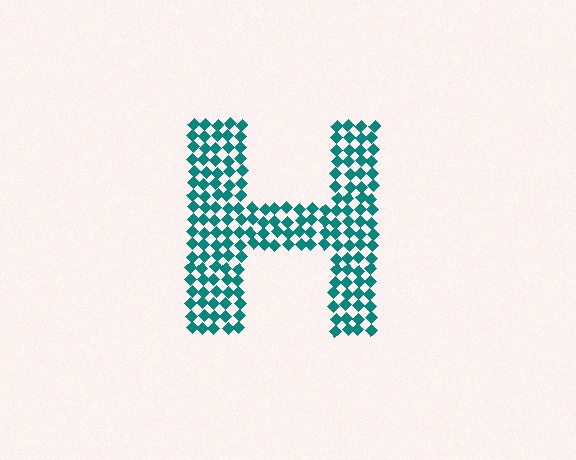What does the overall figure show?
The overall figure shows the letter H.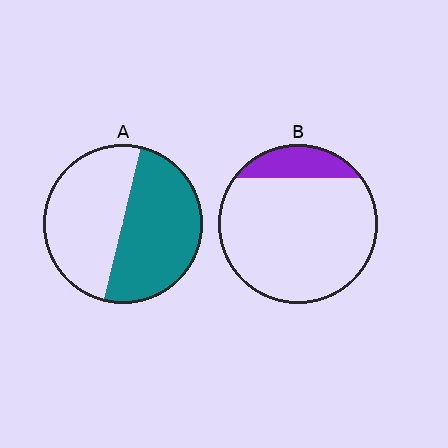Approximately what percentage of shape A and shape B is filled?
A is approximately 50% and B is approximately 15%.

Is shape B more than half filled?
No.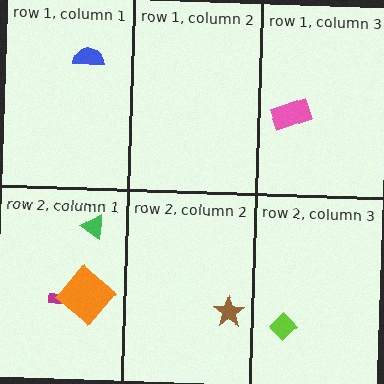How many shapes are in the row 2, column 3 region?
1.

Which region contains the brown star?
The row 2, column 2 region.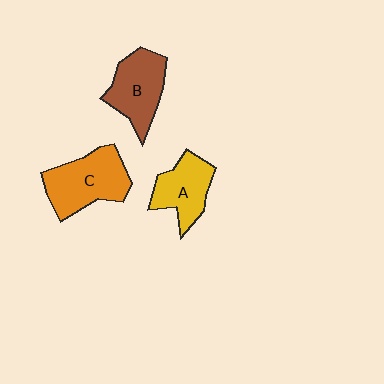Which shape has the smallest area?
Shape A (yellow).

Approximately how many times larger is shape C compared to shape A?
Approximately 1.3 times.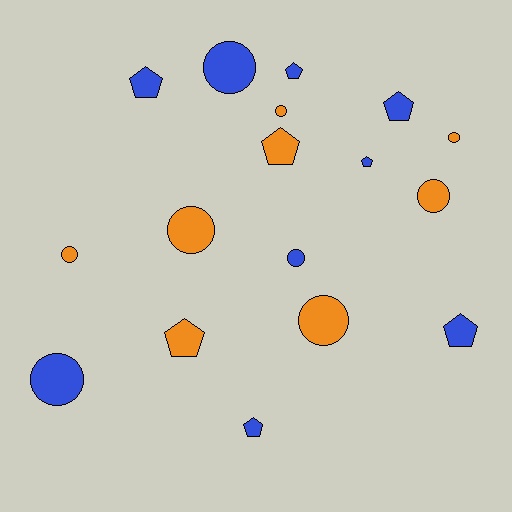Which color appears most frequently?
Blue, with 9 objects.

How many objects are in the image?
There are 17 objects.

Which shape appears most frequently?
Circle, with 9 objects.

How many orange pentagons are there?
There are 2 orange pentagons.